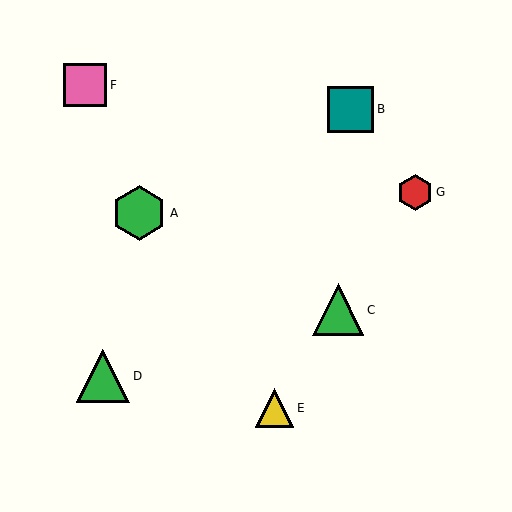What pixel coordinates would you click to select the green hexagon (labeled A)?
Click at (139, 213) to select the green hexagon A.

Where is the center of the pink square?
The center of the pink square is at (85, 85).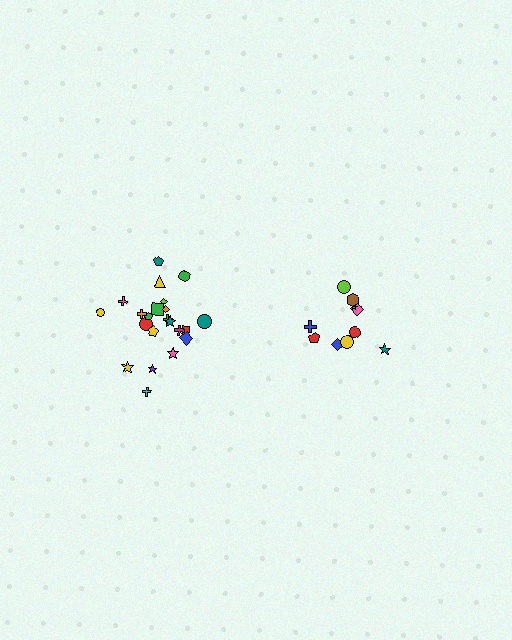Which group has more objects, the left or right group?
The left group.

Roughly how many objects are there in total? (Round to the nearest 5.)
Roughly 30 objects in total.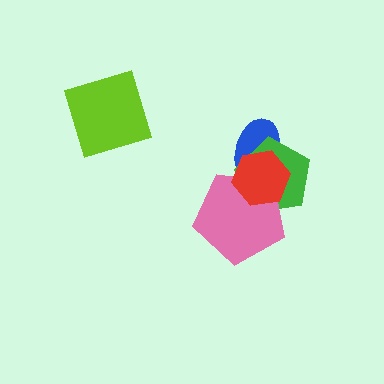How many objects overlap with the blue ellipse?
3 objects overlap with the blue ellipse.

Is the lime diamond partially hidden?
No, no other shape covers it.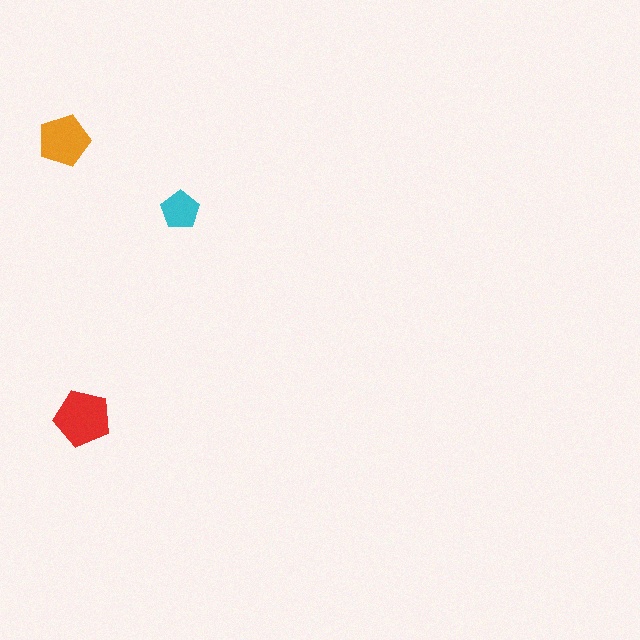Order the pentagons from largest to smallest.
the red one, the orange one, the cyan one.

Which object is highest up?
The orange pentagon is topmost.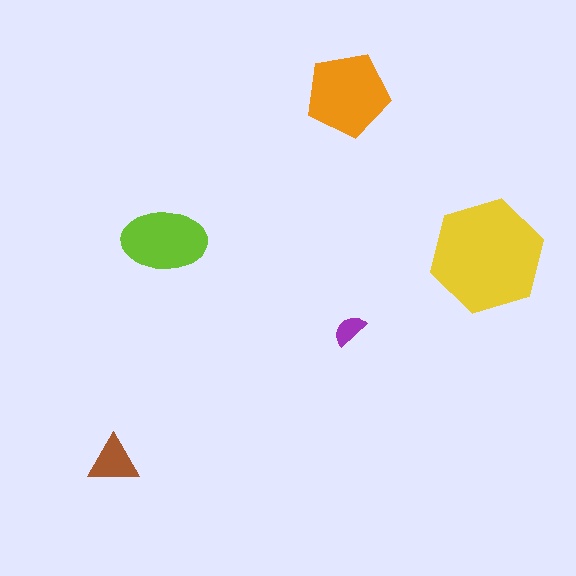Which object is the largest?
The yellow hexagon.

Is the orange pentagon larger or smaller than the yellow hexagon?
Smaller.